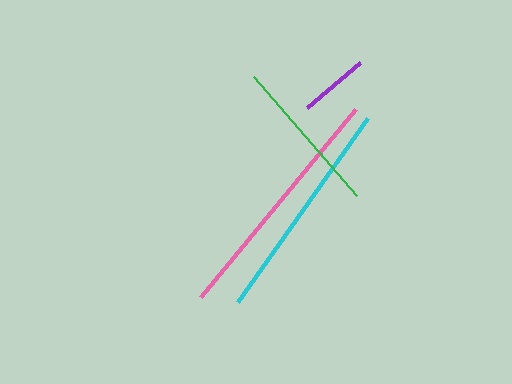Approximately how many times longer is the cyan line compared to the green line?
The cyan line is approximately 1.4 times the length of the green line.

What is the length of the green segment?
The green segment is approximately 158 pixels long.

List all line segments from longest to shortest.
From longest to shortest: pink, cyan, green, purple.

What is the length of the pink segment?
The pink segment is approximately 243 pixels long.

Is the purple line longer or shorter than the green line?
The green line is longer than the purple line.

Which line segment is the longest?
The pink line is the longest at approximately 243 pixels.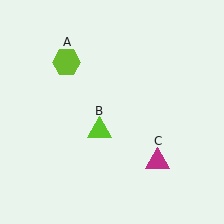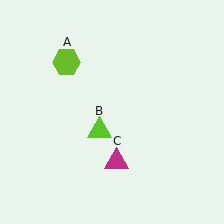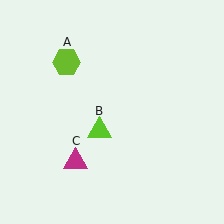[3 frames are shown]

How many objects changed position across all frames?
1 object changed position: magenta triangle (object C).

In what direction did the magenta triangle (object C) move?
The magenta triangle (object C) moved left.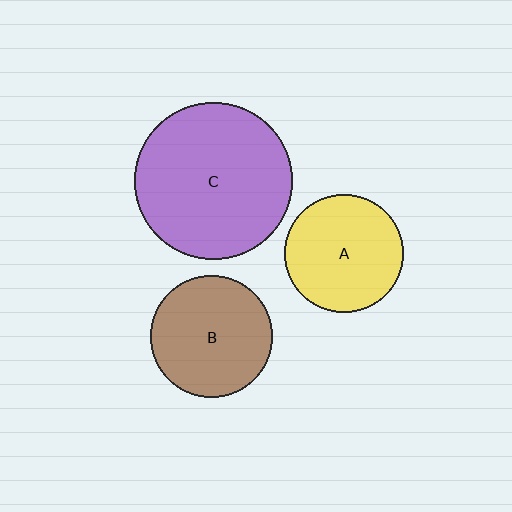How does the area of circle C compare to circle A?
Approximately 1.8 times.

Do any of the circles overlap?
No, none of the circles overlap.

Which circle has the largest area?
Circle C (purple).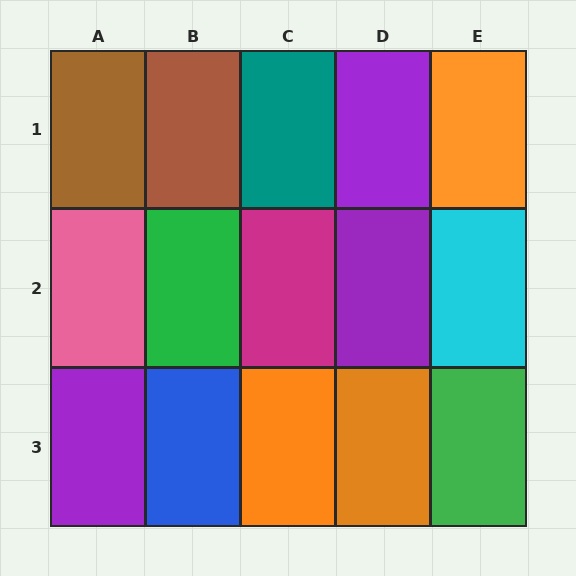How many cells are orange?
3 cells are orange.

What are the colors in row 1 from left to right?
Brown, brown, teal, purple, orange.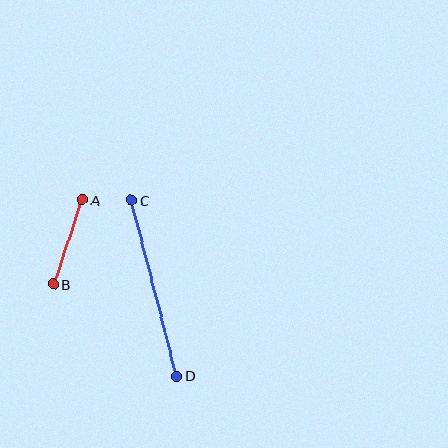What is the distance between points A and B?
The distance is approximately 89 pixels.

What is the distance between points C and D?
The distance is approximately 181 pixels.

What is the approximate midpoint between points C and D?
The midpoint is at approximately (154, 288) pixels.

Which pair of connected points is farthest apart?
Points C and D are farthest apart.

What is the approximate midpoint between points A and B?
The midpoint is at approximately (68, 242) pixels.